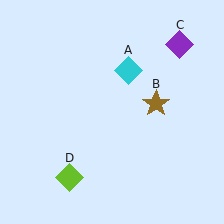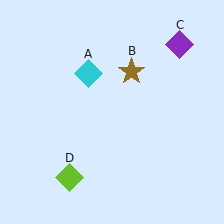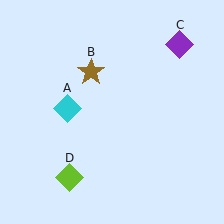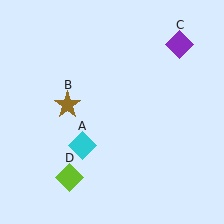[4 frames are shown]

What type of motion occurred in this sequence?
The cyan diamond (object A), brown star (object B) rotated counterclockwise around the center of the scene.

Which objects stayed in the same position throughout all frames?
Purple diamond (object C) and lime diamond (object D) remained stationary.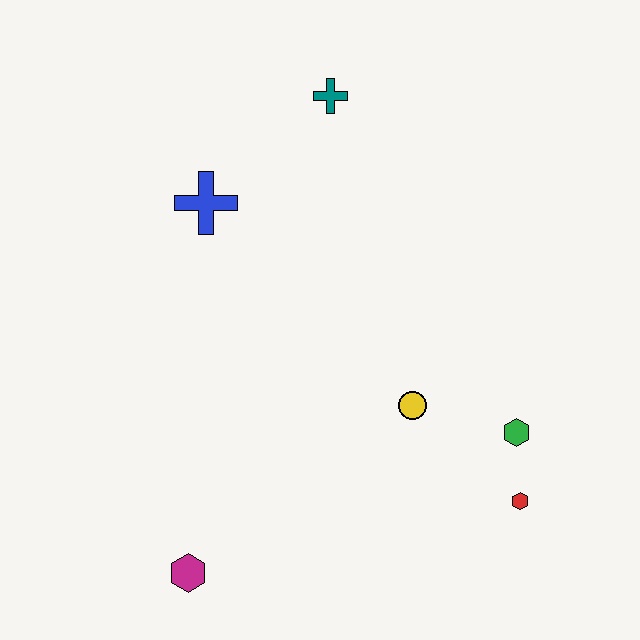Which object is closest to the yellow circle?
The green hexagon is closest to the yellow circle.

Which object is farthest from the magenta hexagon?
The teal cross is farthest from the magenta hexagon.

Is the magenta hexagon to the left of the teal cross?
Yes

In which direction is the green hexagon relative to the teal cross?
The green hexagon is below the teal cross.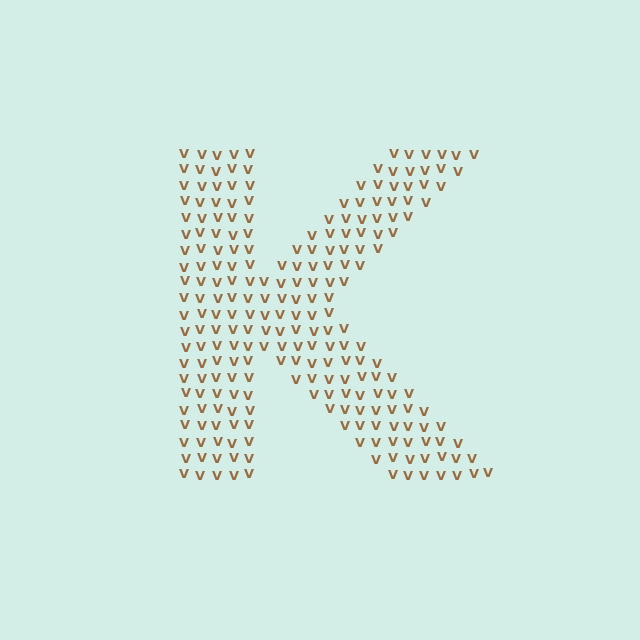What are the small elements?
The small elements are letter V's.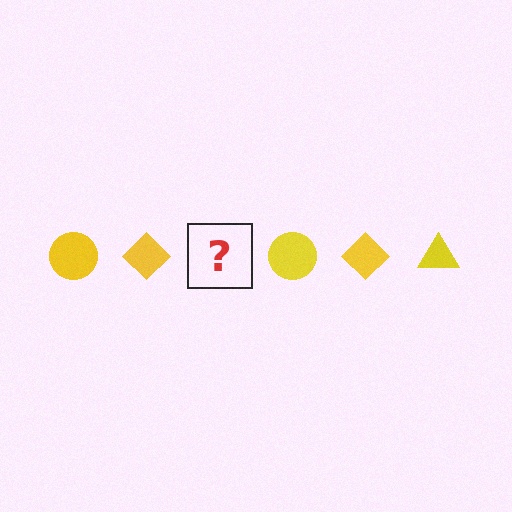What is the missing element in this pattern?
The missing element is a yellow triangle.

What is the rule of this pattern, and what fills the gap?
The rule is that the pattern cycles through circle, diamond, triangle shapes in yellow. The gap should be filled with a yellow triangle.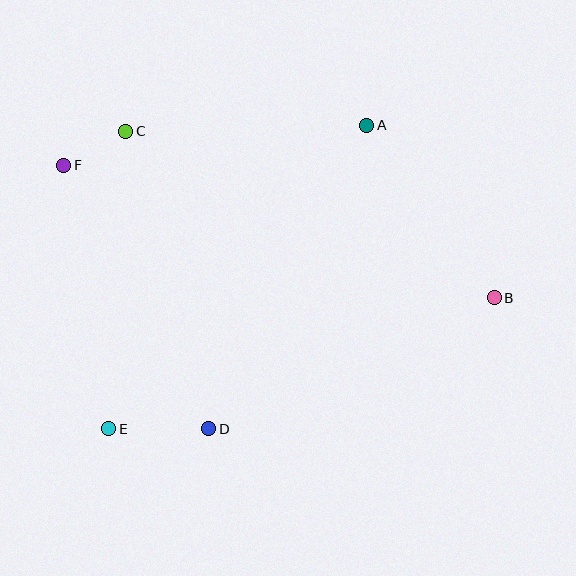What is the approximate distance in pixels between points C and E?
The distance between C and E is approximately 298 pixels.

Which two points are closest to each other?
Points C and F are closest to each other.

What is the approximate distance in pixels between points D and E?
The distance between D and E is approximately 100 pixels.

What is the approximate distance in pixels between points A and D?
The distance between A and D is approximately 342 pixels.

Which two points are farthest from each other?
Points B and F are farthest from each other.